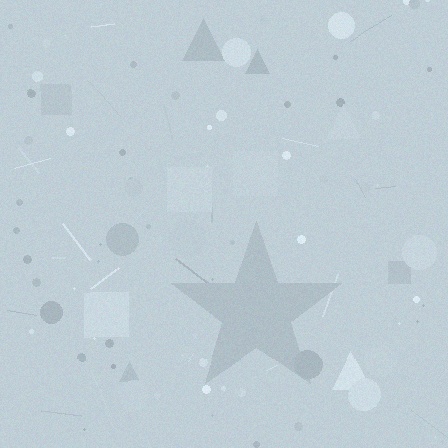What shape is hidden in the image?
A star is hidden in the image.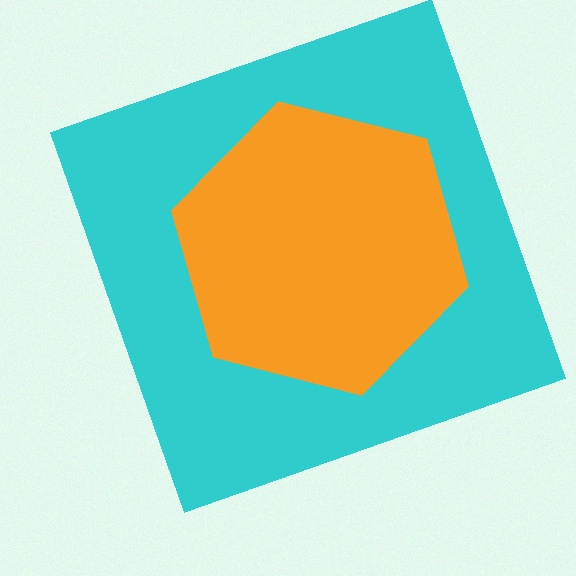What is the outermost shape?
The cyan square.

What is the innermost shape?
The orange hexagon.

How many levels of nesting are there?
2.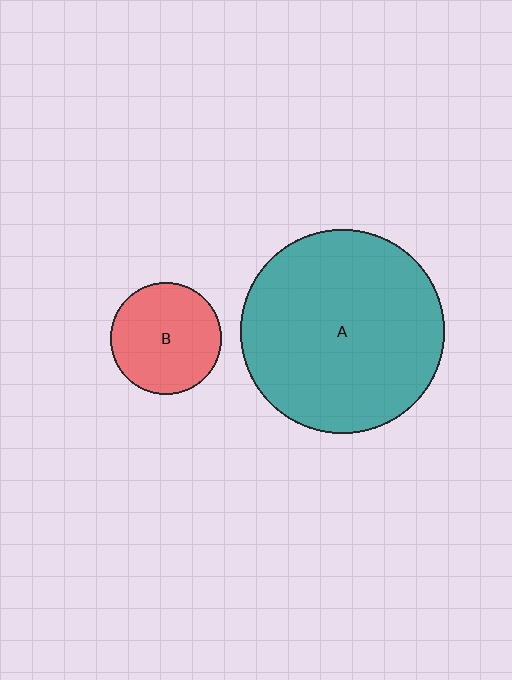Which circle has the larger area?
Circle A (teal).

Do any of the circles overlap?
No, none of the circles overlap.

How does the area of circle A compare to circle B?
Approximately 3.3 times.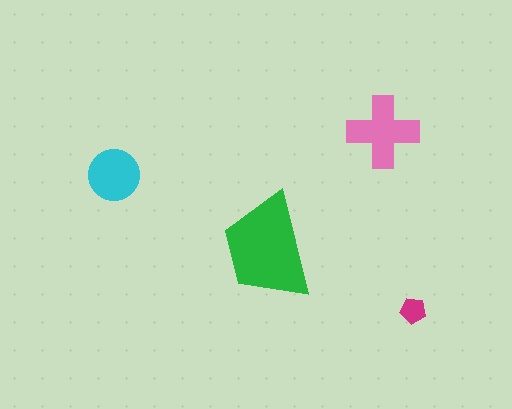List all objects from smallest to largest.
The magenta pentagon, the cyan circle, the pink cross, the green trapezoid.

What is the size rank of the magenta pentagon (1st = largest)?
4th.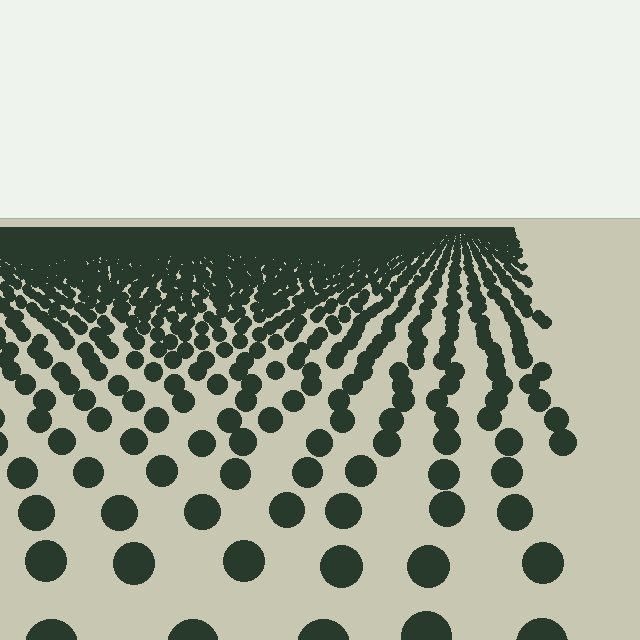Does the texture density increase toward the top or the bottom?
Density increases toward the top.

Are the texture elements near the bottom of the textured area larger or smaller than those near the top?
Larger. Near the bottom, elements are closer to the viewer and appear at a bigger on-screen size.